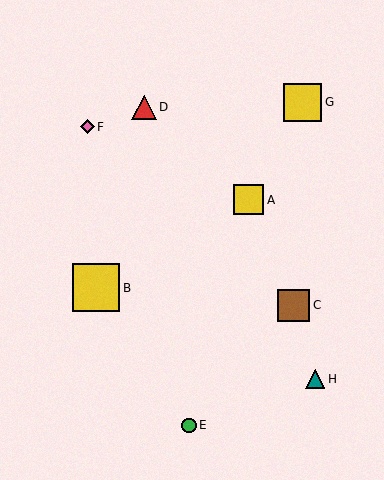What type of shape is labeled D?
Shape D is a red triangle.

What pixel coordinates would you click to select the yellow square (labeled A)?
Click at (249, 200) to select the yellow square A.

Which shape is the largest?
The yellow square (labeled B) is the largest.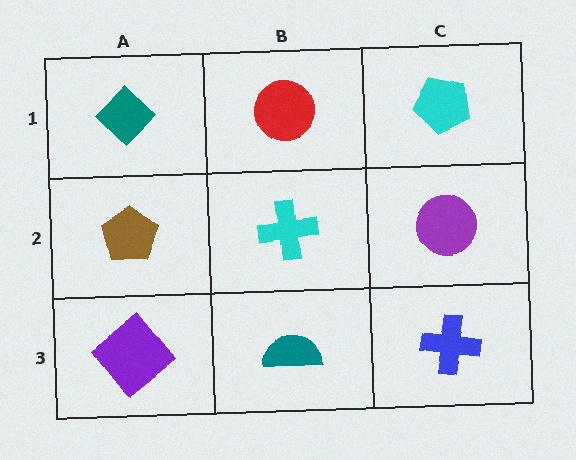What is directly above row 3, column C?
A purple circle.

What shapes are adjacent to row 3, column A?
A brown pentagon (row 2, column A), a teal semicircle (row 3, column B).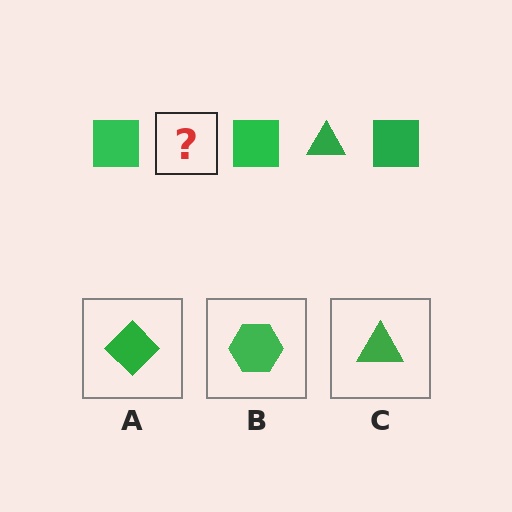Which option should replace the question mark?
Option C.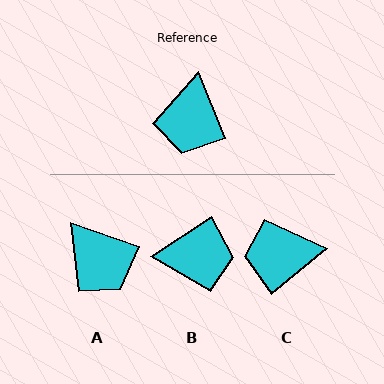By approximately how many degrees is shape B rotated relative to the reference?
Approximately 101 degrees counter-clockwise.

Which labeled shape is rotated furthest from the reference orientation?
B, about 101 degrees away.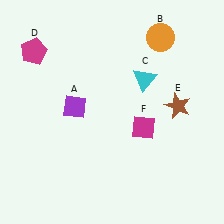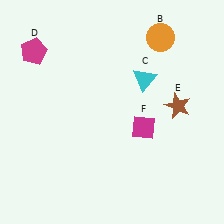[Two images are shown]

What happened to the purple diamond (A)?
The purple diamond (A) was removed in Image 2. It was in the top-left area of Image 1.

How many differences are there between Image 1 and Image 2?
There is 1 difference between the two images.